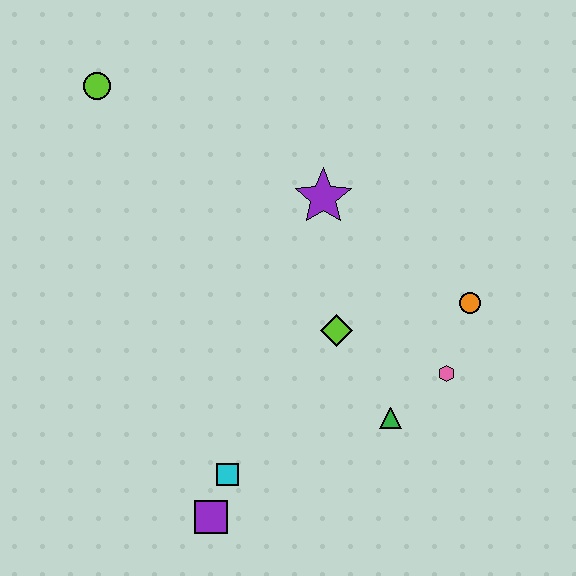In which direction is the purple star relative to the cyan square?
The purple star is above the cyan square.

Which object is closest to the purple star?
The lime diamond is closest to the purple star.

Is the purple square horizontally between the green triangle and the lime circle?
Yes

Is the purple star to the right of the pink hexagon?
No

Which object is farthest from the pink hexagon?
The lime circle is farthest from the pink hexagon.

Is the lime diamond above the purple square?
Yes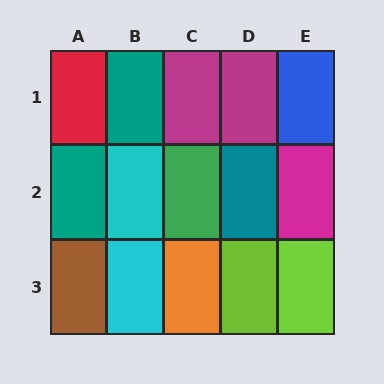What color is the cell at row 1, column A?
Red.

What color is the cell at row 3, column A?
Brown.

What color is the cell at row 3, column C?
Orange.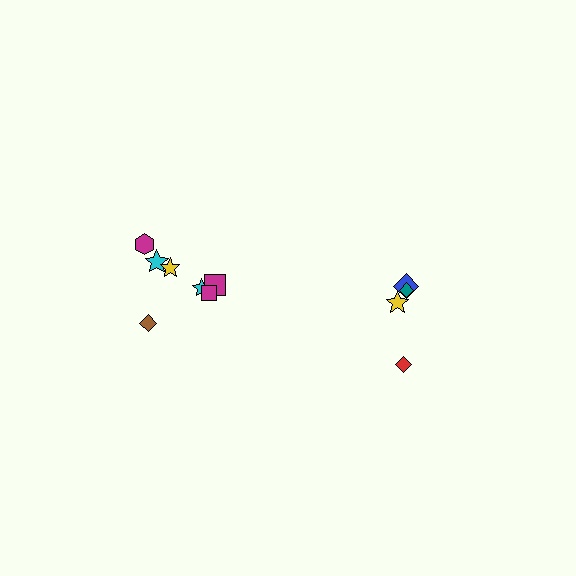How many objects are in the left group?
There are 7 objects.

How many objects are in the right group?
There are 4 objects.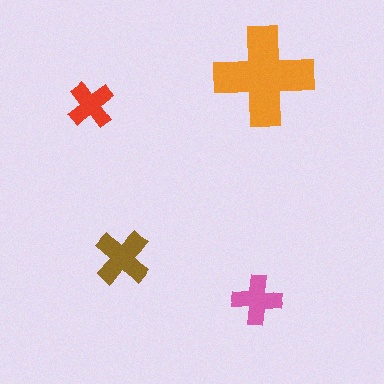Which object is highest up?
The orange cross is topmost.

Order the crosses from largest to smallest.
the orange one, the brown one, the pink one, the red one.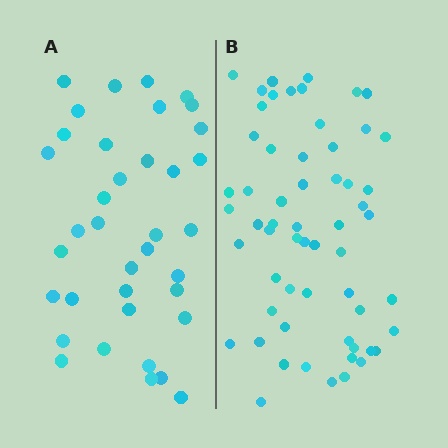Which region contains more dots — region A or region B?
Region B (the right region) has more dots.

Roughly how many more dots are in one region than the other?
Region B has approximately 20 more dots than region A.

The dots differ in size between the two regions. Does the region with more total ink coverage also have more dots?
No. Region A has more total ink coverage because its dots are larger, but region B actually contains more individual dots. Total area can be misleading — the number of items is what matters here.